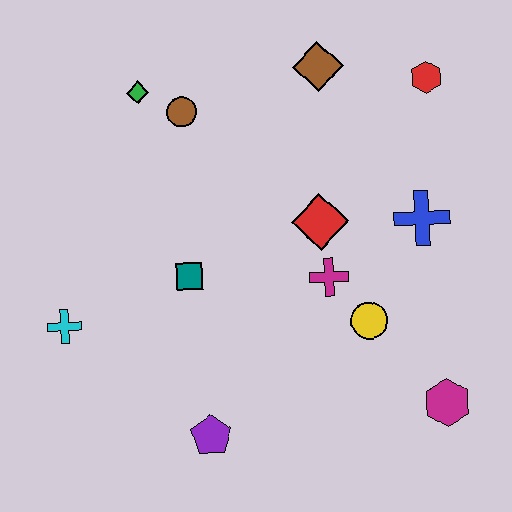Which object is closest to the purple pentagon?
The teal square is closest to the purple pentagon.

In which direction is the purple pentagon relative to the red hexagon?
The purple pentagon is below the red hexagon.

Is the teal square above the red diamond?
No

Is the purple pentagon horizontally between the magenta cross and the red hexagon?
No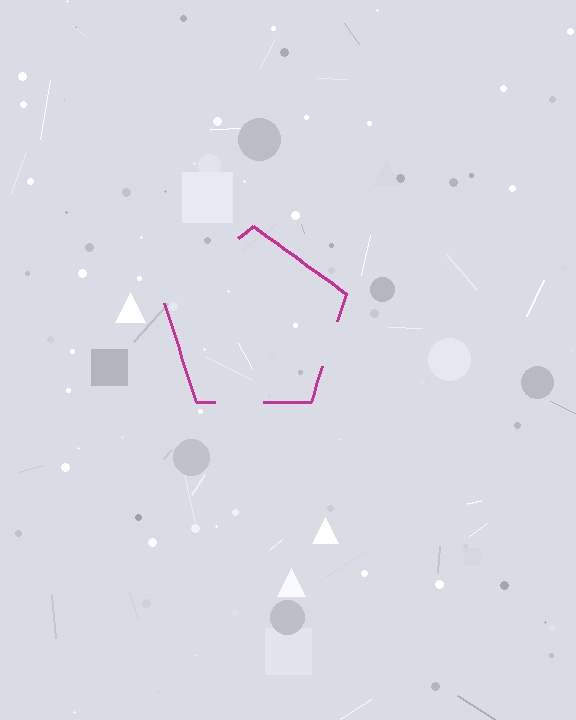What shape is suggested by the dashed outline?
The dashed outline suggests a pentagon.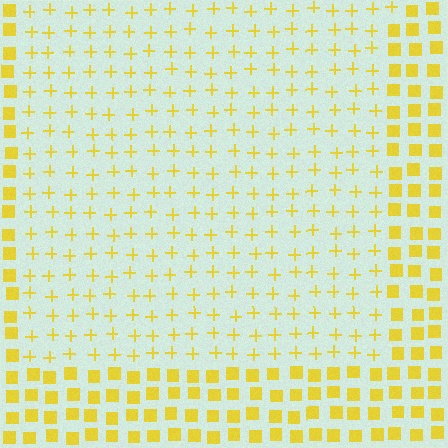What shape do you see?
I see a rectangle.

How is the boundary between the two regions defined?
The boundary is defined by a change in element shape: plus signs inside vs. squares outside. All elements share the same color and spacing.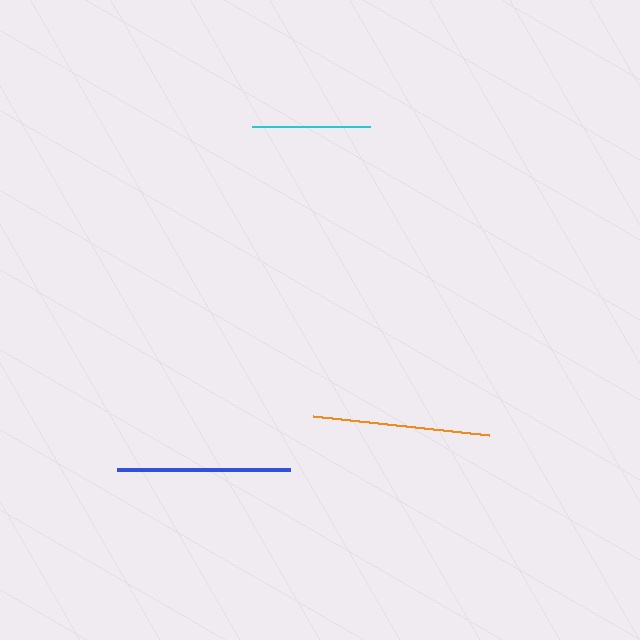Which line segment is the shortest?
The cyan line is the shortest at approximately 118 pixels.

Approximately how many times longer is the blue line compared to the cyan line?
The blue line is approximately 1.5 times the length of the cyan line.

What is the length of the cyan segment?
The cyan segment is approximately 118 pixels long.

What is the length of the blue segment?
The blue segment is approximately 174 pixels long.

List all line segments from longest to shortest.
From longest to shortest: orange, blue, cyan.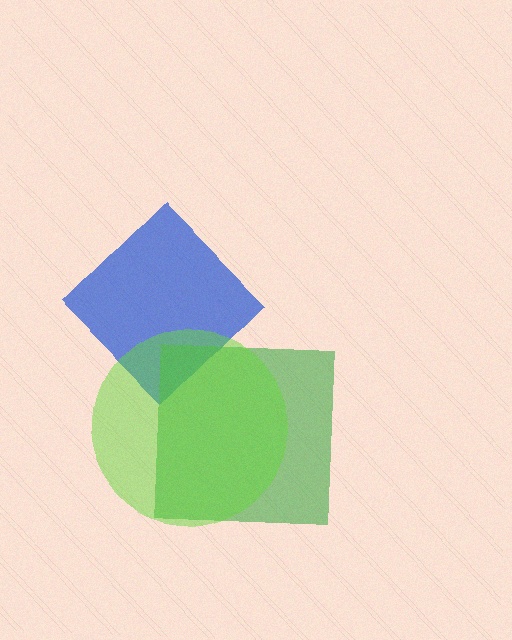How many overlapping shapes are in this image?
There are 3 overlapping shapes in the image.